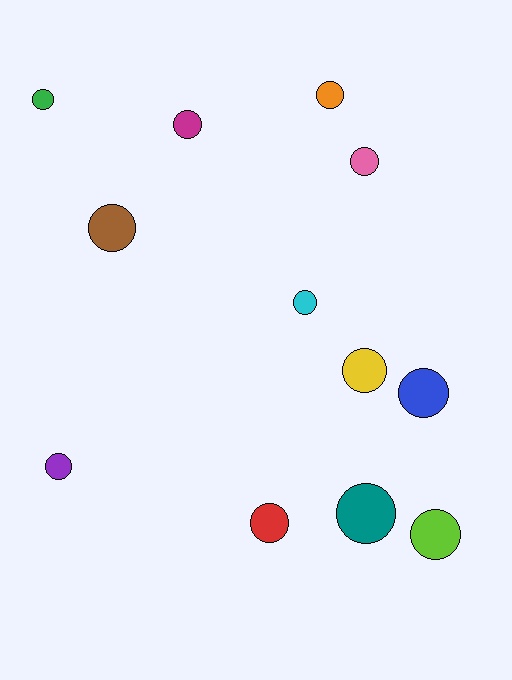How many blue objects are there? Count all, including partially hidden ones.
There is 1 blue object.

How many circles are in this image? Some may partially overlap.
There are 12 circles.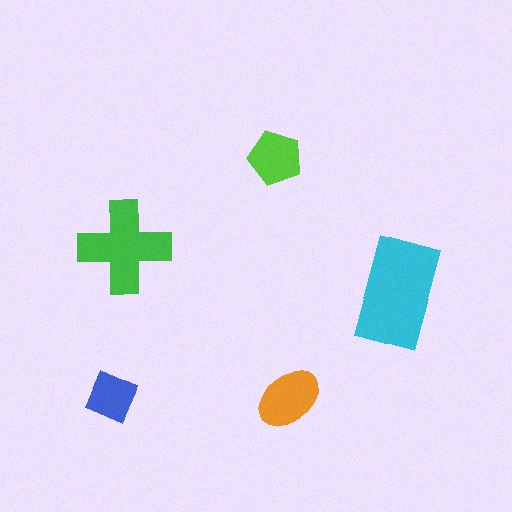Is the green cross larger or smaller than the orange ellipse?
Larger.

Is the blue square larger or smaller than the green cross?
Smaller.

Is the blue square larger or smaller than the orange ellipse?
Smaller.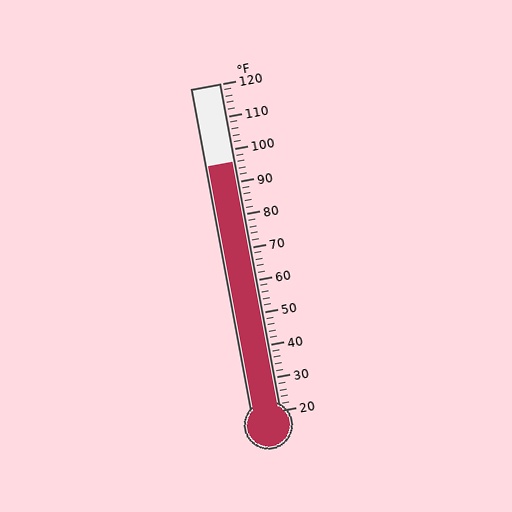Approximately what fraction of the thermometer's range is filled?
The thermometer is filled to approximately 75% of its range.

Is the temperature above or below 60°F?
The temperature is above 60°F.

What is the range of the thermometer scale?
The thermometer scale ranges from 20°F to 120°F.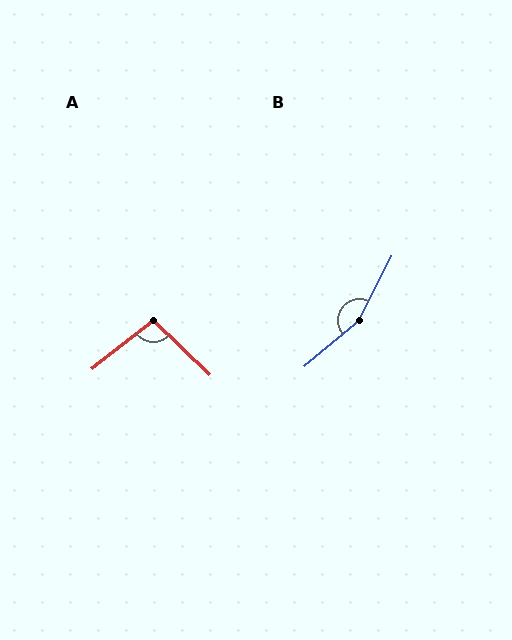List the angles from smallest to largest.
A (97°), B (156°).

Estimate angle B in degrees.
Approximately 156 degrees.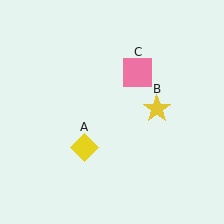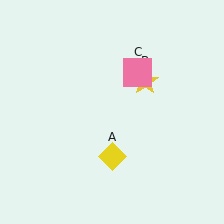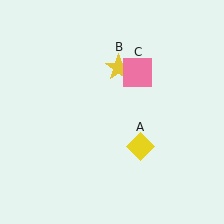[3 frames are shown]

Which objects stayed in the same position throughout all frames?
Pink square (object C) remained stationary.